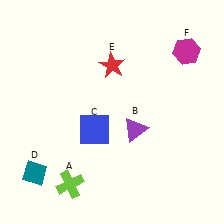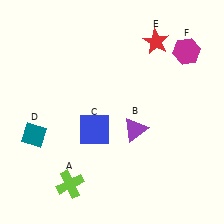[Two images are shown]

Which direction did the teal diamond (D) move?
The teal diamond (D) moved up.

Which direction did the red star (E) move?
The red star (E) moved right.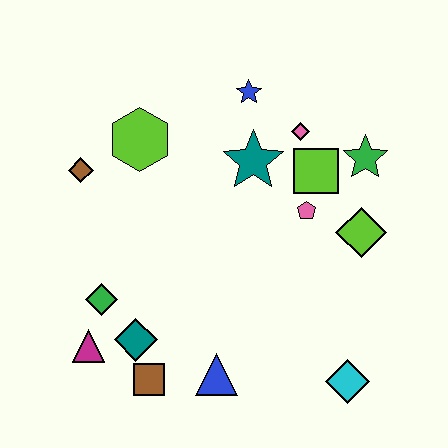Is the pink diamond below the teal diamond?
No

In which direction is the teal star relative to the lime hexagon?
The teal star is to the right of the lime hexagon.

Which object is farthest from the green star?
The magenta triangle is farthest from the green star.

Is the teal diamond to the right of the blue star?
No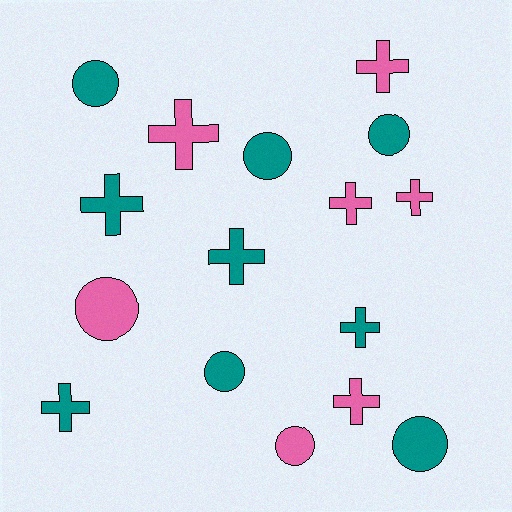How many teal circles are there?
There are 5 teal circles.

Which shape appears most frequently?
Cross, with 9 objects.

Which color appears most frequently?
Teal, with 9 objects.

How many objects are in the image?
There are 16 objects.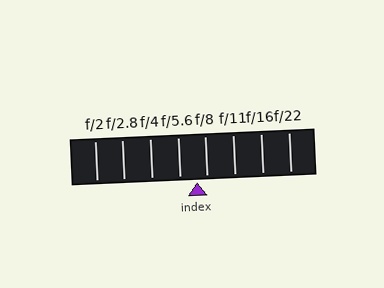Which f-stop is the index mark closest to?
The index mark is closest to f/8.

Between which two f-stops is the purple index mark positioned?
The index mark is between f/5.6 and f/8.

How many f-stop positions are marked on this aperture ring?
There are 8 f-stop positions marked.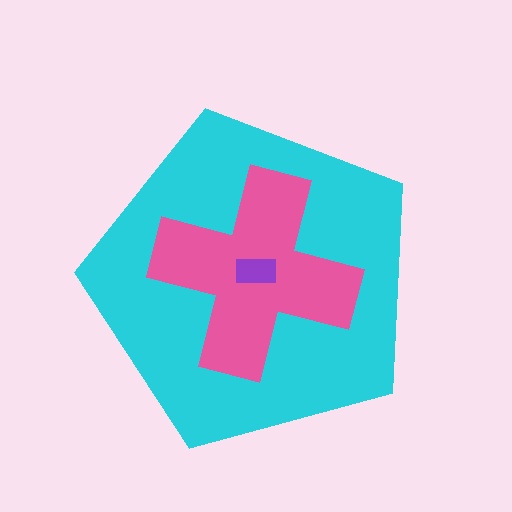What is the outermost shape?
The cyan pentagon.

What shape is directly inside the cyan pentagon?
The pink cross.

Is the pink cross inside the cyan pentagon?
Yes.